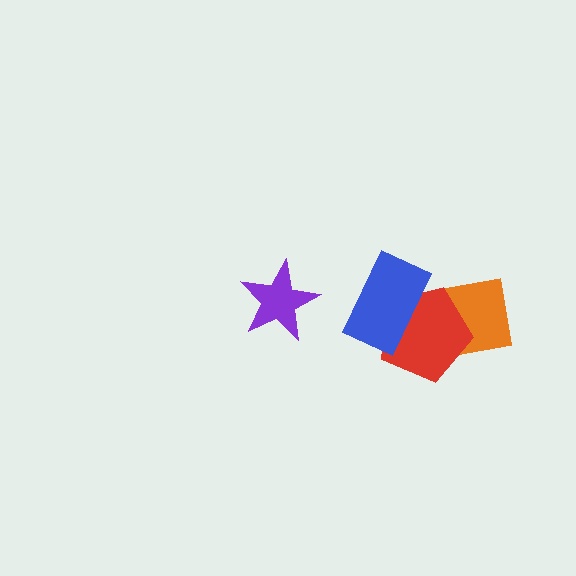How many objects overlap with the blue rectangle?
1 object overlaps with the blue rectangle.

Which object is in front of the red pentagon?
The blue rectangle is in front of the red pentagon.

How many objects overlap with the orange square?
1 object overlaps with the orange square.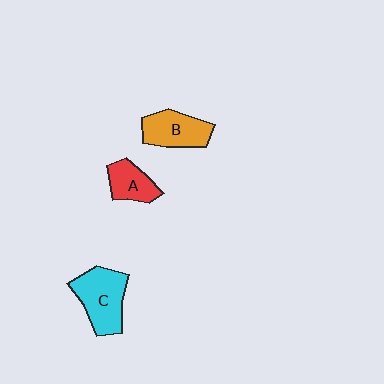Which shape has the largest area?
Shape C (cyan).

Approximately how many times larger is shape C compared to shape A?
Approximately 1.7 times.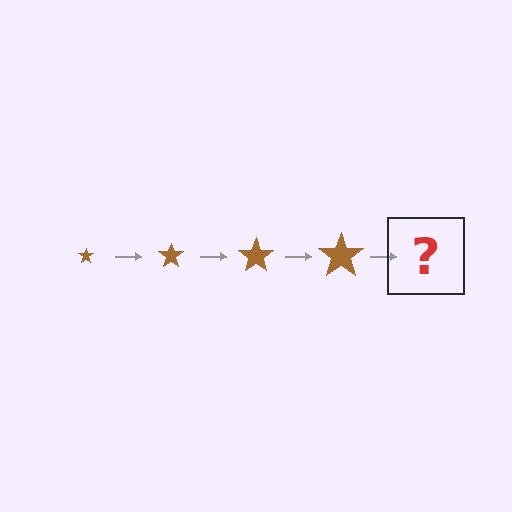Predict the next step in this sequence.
The next step is a brown star, larger than the previous one.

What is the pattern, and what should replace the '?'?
The pattern is that the star gets progressively larger each step. The '?' should be a brown star, larger than the previous one.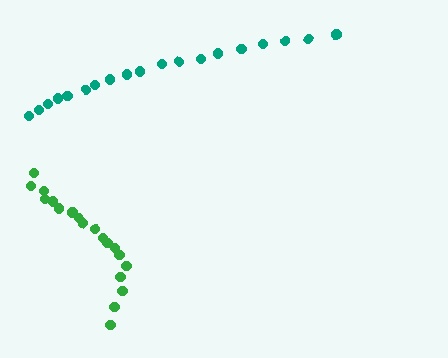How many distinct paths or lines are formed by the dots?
There are 2 distinct paths.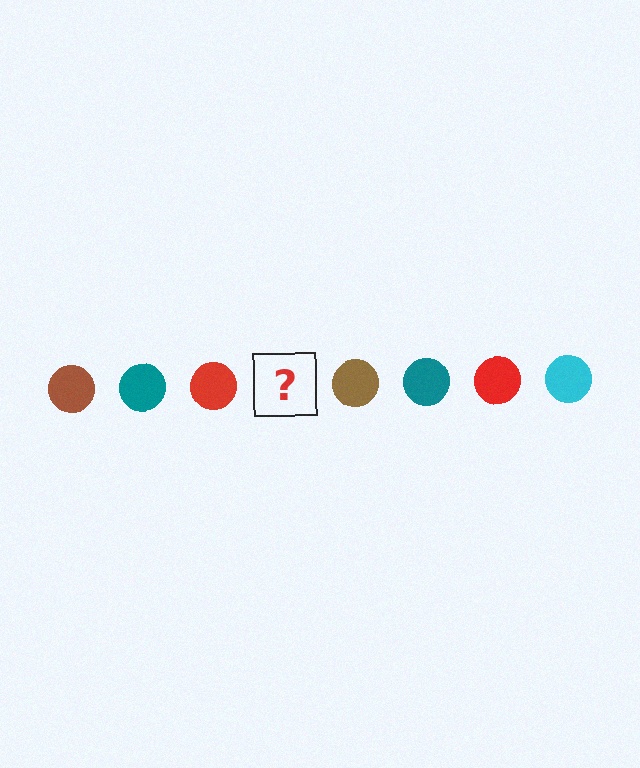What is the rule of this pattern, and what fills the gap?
The rule is that the pattern cycles through brown, teal, red, cyan circles. The gap should be filled with a cyan circle.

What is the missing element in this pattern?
The missing element is a cyan circle.